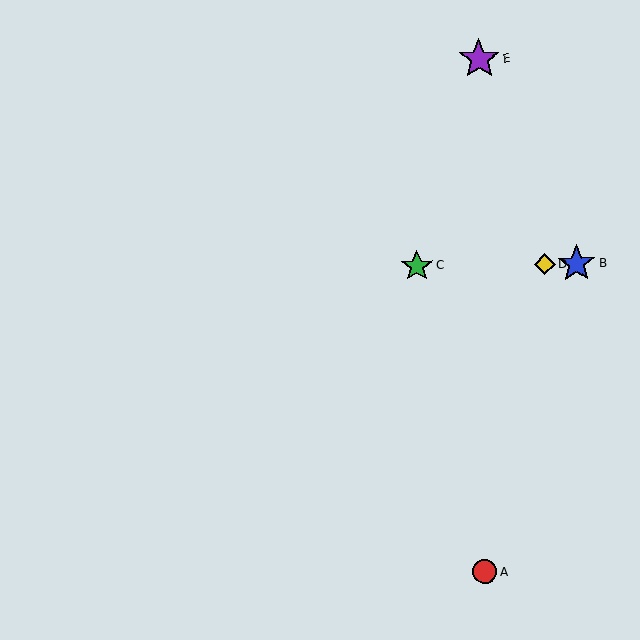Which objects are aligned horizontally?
Objects B, C, D are aligned horizontally.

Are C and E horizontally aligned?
No, C is at y≈266 and E is at y≈59.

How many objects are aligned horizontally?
3 objects (B, C, D) are aligned horizontally.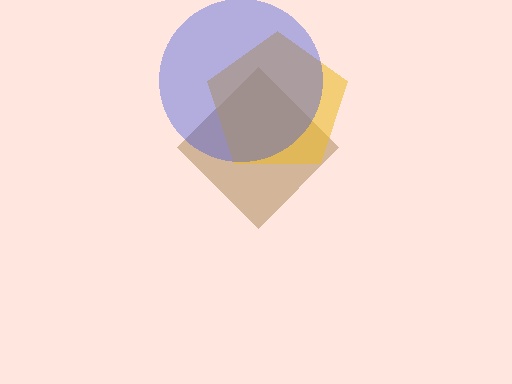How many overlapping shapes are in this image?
There are 3 overlapping shapes in the image.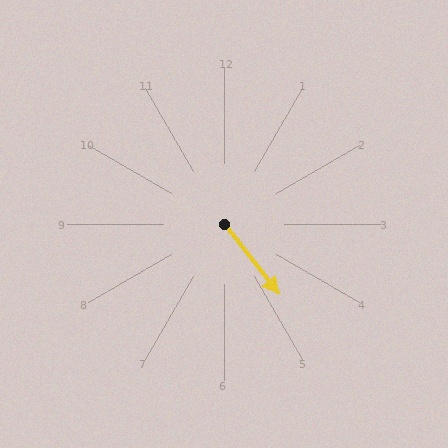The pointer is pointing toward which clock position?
Roughly 5 o'clock.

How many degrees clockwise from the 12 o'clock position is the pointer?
Approximately 142 degrees.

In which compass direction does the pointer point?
Southeast.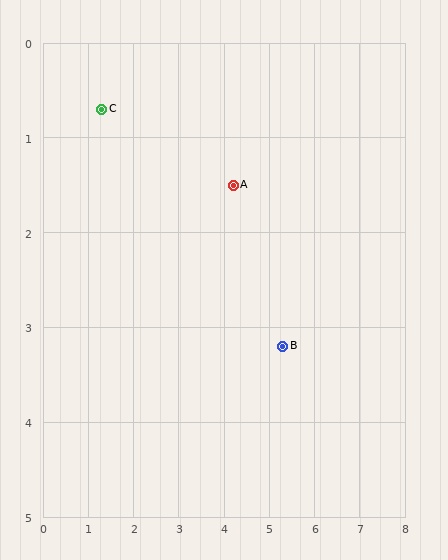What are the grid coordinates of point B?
Point B is at approximately (5.3, 3.2).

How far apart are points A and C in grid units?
Points A and C are about 3.0 grid units apart.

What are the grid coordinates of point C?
Point C is at approximately (1.3, 0.7).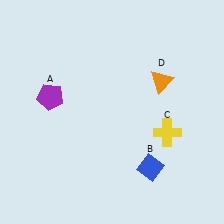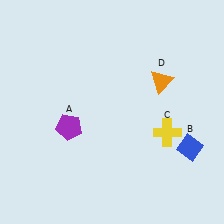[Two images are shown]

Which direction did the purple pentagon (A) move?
The purple pentagon (A) moved down.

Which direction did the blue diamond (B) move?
The blue diamond (B) moved right.